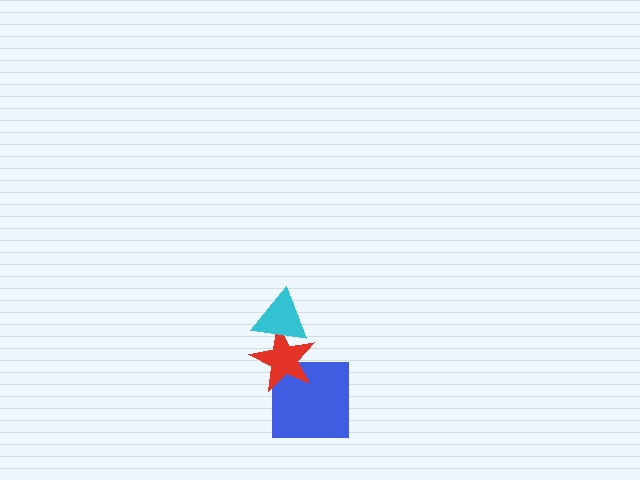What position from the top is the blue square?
The blue square is 3rd from the top.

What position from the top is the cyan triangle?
The cyan triangle is 1st from the top.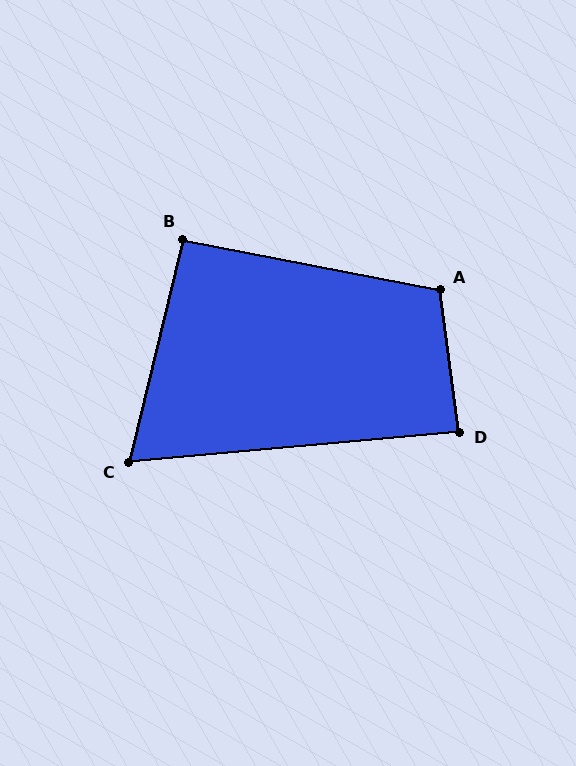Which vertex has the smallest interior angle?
C, at approximately 71 degrees.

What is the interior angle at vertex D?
Approximately 88 degrees (approximately right).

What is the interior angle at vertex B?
Approximately 92 degrees (approximately right).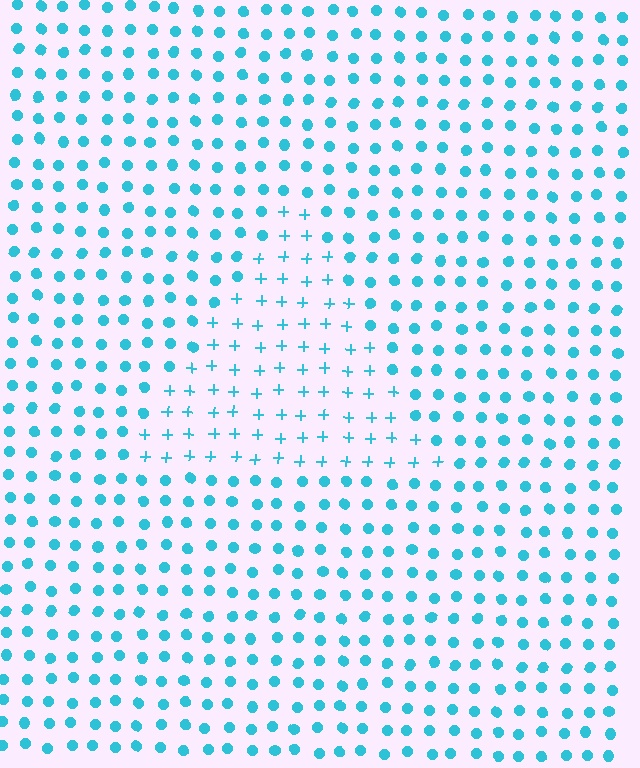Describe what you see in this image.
The image is filled with small cyan elements arranged in a uniform grid. A triangle-shaped region contains plus signs, while the surrounding area contains circles. The boundary is defined purely by the change in element shape.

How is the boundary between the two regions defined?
The boundary is defined by a change in element shape: plus signs inside vs. circles outside. All elements share the same color and spacing.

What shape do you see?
I see a triangle.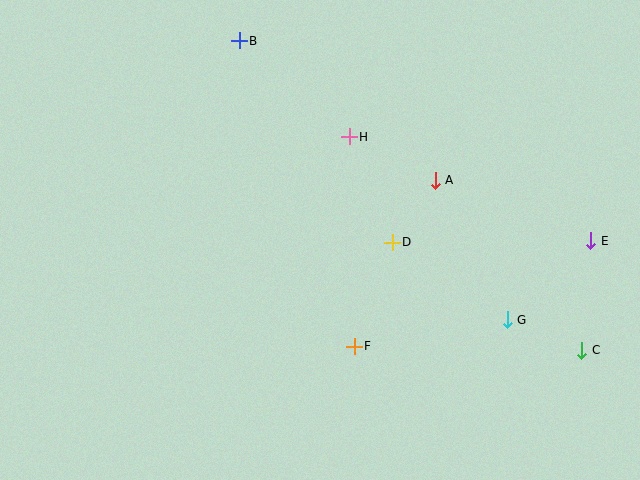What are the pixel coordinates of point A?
Point A is at (435, 180).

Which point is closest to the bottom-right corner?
Point C is closest to the bottom-right corner.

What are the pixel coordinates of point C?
Point C is at (582, 350).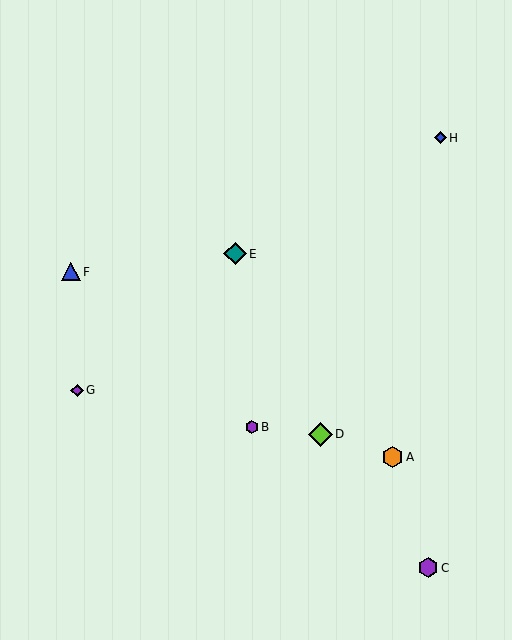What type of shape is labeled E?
Shape E is a teal diamond.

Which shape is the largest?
The lime diamond (labeled D) is the largest.